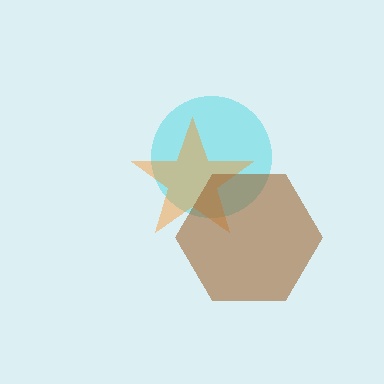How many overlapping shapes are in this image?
There are 3 overlapping shapes in the image.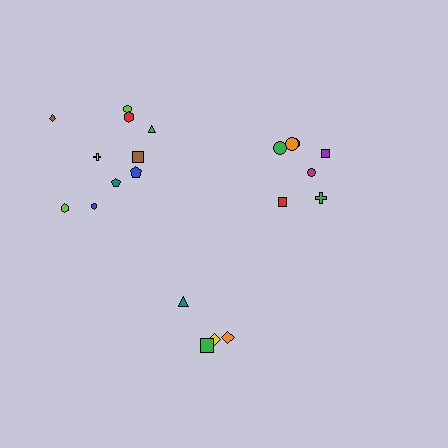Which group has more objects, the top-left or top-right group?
The top-left group.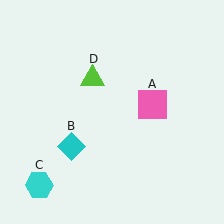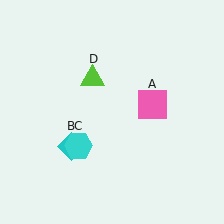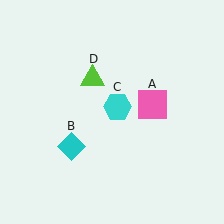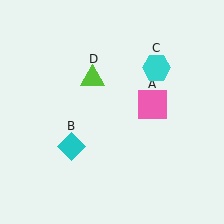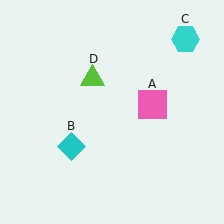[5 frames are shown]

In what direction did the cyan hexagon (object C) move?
The cyan hexagon (object C) moved up and to the right.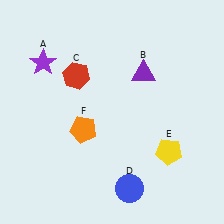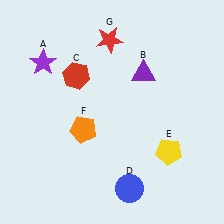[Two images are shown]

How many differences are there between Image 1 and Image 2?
There is 1 difference between the two images.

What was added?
A red star (G) was added in Image 2.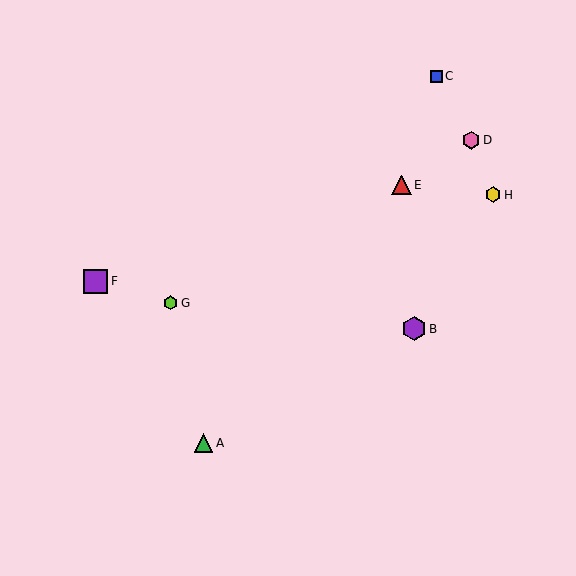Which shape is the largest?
The purple hexagon (labeled B) is the largest.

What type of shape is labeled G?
Shape G is a lime hexagon.